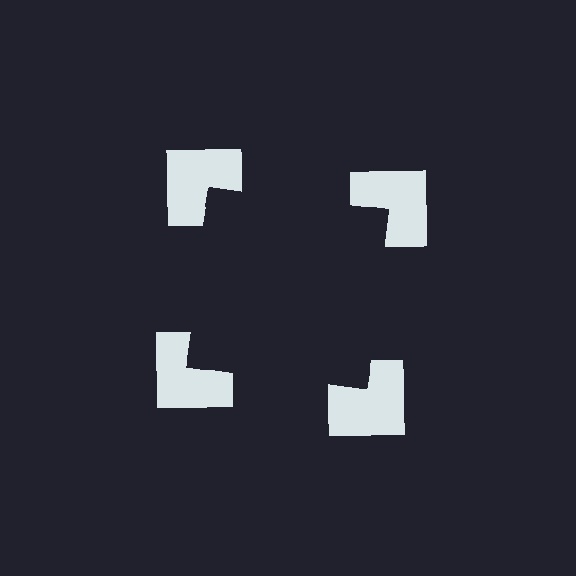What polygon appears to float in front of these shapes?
An illusory square — its edges are inferred from the aligned wedge cuts in the notched squares, not physically drawn.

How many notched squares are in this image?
There are 4 — one at each vertex of the illusory square.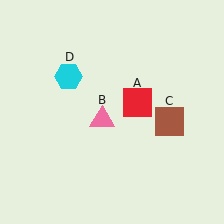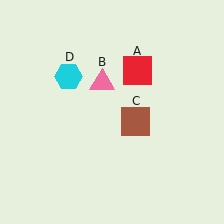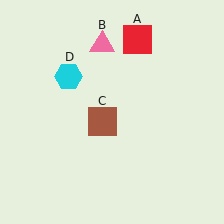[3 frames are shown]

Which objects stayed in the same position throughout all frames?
Cyan hexagon (object D) remained stationary.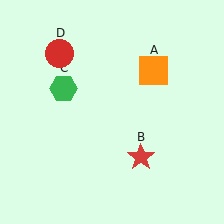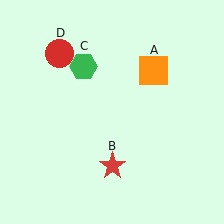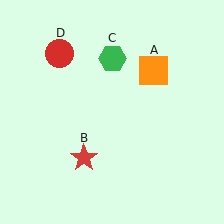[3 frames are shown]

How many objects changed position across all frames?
2 objects changed position: red star (object B), green hexagon (object C).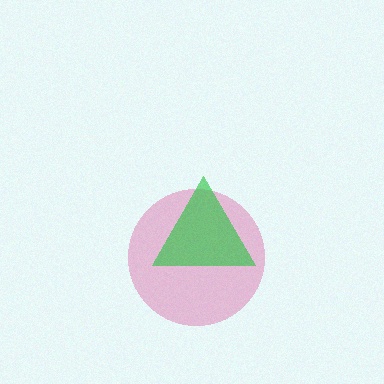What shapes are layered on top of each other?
The layered shapes are: a pink circle, a green triangle.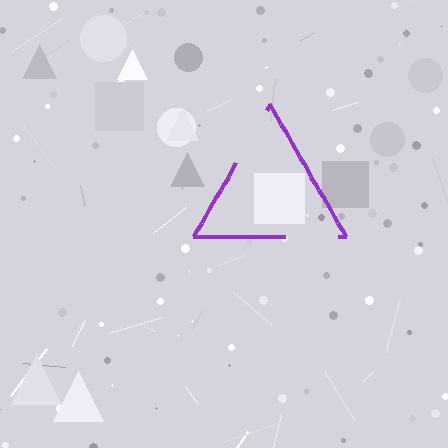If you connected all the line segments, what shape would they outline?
They would outline a triangle.